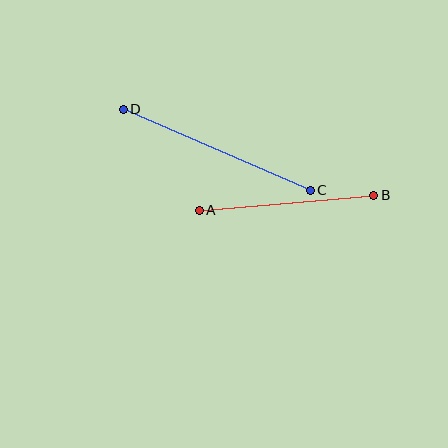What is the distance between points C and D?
The distance is approximately 204 pixels.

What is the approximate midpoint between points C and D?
The midpoint is at approximately (217, 150) pixels.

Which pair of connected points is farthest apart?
Points C and D are farthest apart.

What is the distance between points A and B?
The distance is approximately 175 pixels.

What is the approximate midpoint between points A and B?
The midpoint is at approximately (286, 203) pixels.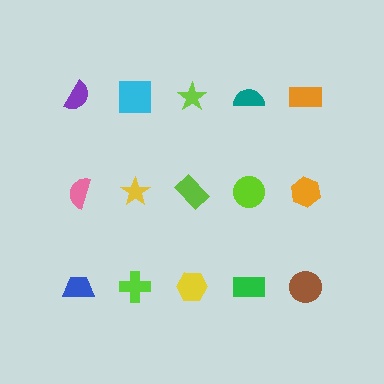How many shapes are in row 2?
5 shapes.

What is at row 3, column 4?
A green rectangle.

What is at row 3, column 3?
A yellow hexagon.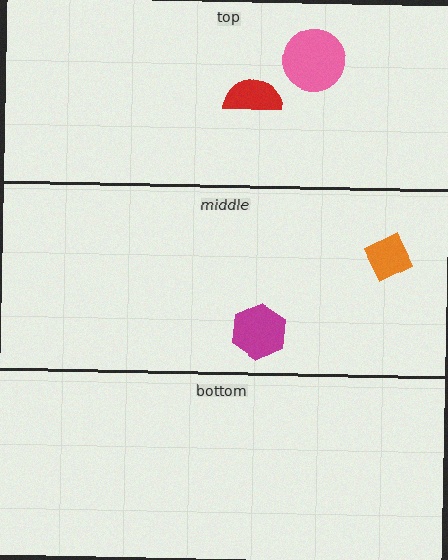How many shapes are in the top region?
2.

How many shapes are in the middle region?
2.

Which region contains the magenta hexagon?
The middle region.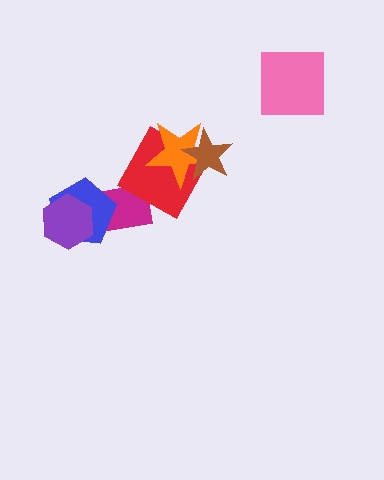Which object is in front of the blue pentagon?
The purple hexagon is in front of the blue pentagon.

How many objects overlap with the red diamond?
3 objects overlap with the red diamond.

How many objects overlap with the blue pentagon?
2 objects overlap with the blue pentagon.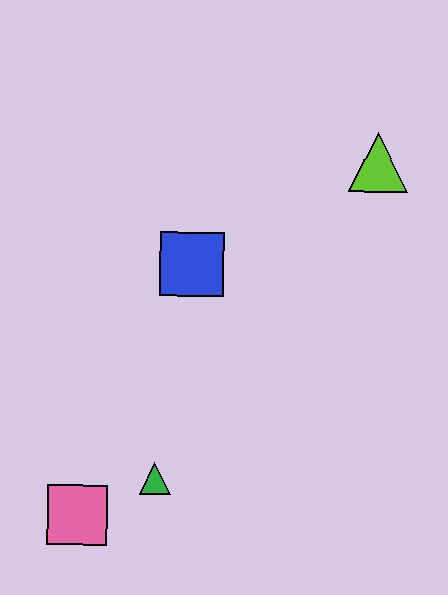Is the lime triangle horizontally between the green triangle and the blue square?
No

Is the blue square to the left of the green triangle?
No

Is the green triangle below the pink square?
No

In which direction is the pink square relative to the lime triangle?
The pink square is below the lime triangle.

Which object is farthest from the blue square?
The pink square is farthest from the blue square.